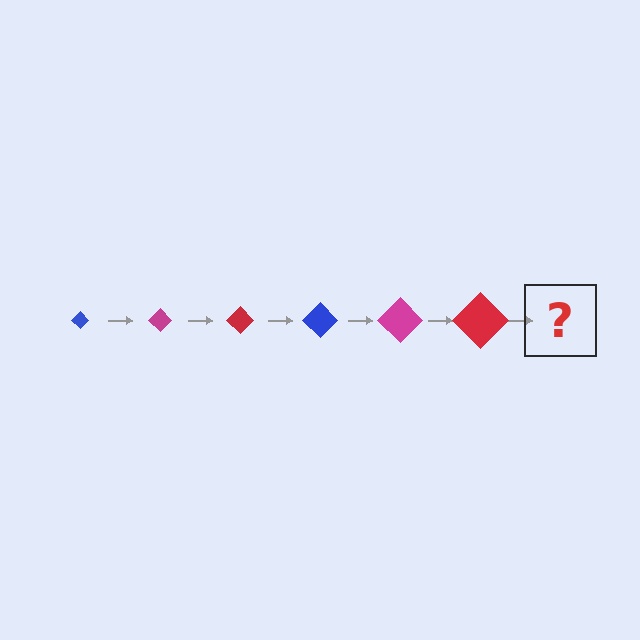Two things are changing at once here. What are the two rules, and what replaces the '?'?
The two rules are that the diamond grows larger each step and the color cycles through blue, magenta, and red. The '?' should be a blue diamond, larger than the previous one.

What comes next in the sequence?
The next element should be a blue diamond, larger than the previous one.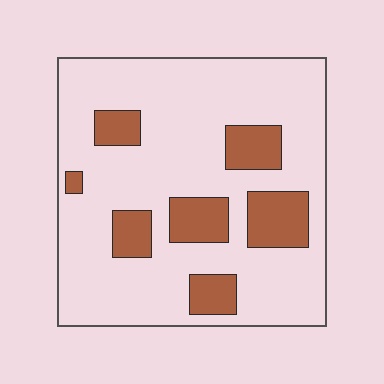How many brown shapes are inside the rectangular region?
7.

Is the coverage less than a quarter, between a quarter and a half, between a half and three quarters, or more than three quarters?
Less than a quarter.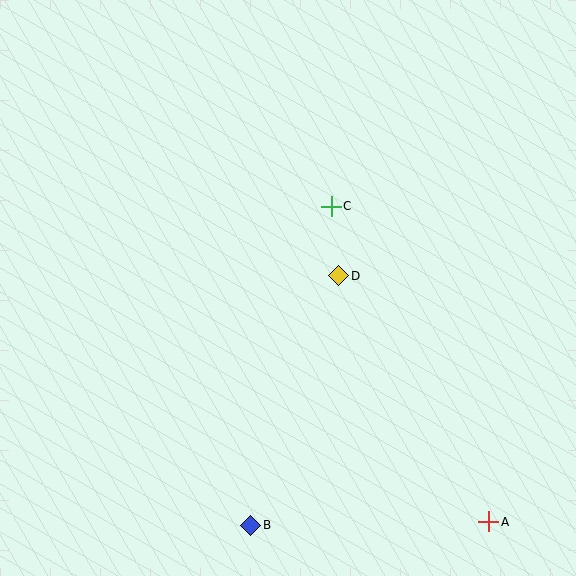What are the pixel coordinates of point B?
Point B is at (251, 525).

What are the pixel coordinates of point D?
Point D is at (339, 276).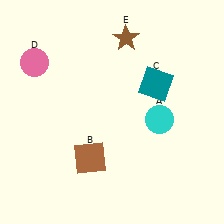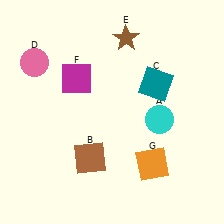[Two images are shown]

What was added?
A magenta square (F), an orange square (G) were added in Image 2.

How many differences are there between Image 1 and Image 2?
There are 2 differences between the two images.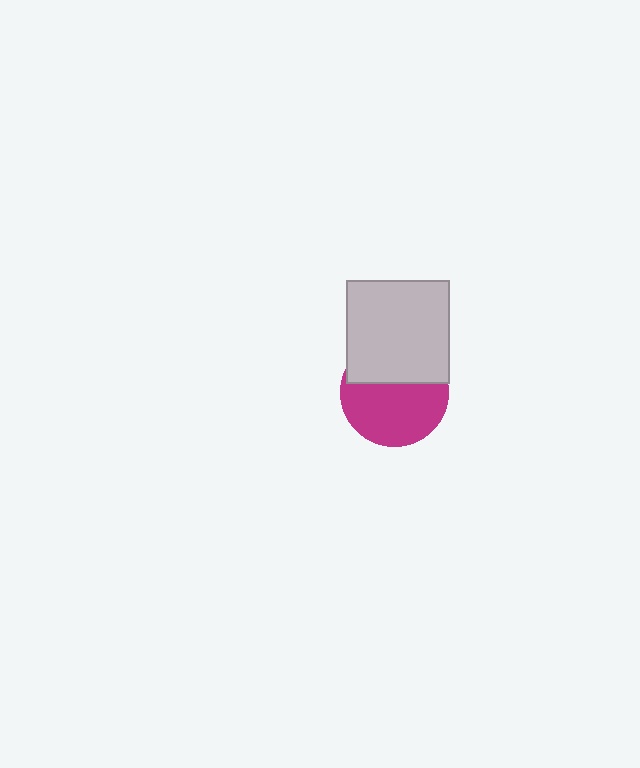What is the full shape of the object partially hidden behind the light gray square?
The partially hidden object is a magenta circle.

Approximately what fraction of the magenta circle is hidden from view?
Roughly 39% of the magenta circle is hidden behind the light gray square.